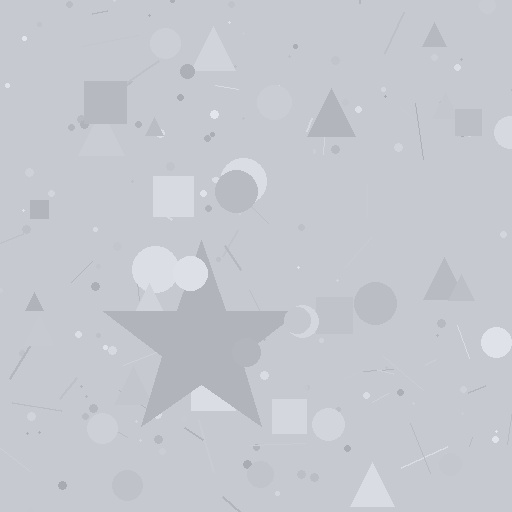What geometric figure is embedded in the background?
A star is embedded in the background.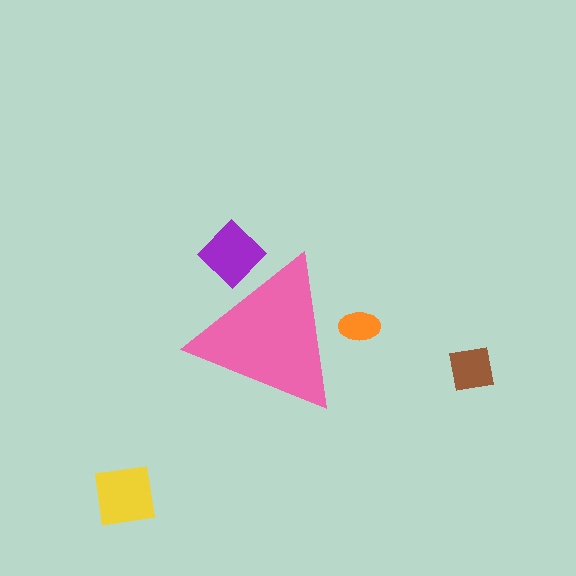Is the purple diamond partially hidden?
Yes, the purple diamond is partially hidden behind the pink triangle.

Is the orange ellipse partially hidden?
Yes, the orange ellipse is partially hidden behind the pink triangle.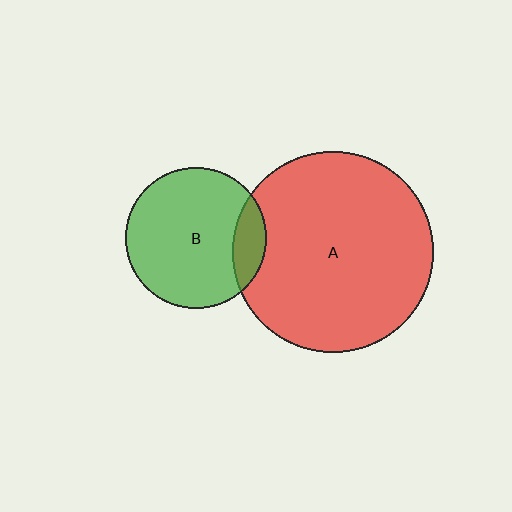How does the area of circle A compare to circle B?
Approximately 2.0 times.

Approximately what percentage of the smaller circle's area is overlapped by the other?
Approximately 15%.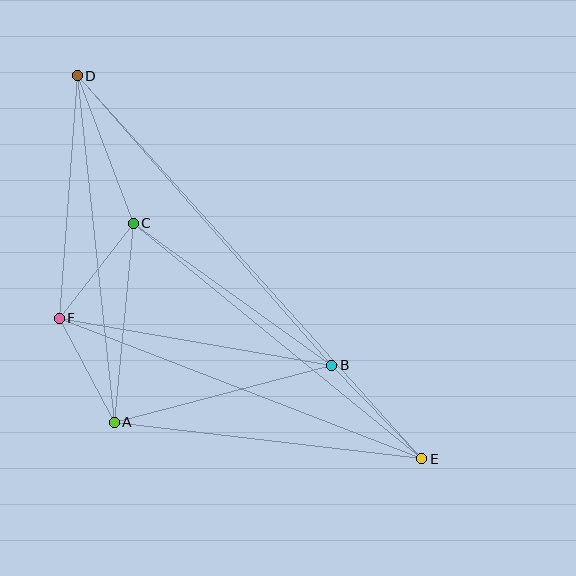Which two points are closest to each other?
Points A and F are closest to each other.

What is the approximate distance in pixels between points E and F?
The distance between E and F is approximately 389 pixels.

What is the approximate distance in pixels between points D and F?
The distance between D and F is approximately 243 pixels.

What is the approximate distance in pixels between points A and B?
The distance between A and B is approximately 225 pixels.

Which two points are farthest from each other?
Points D and E are farthest from each other.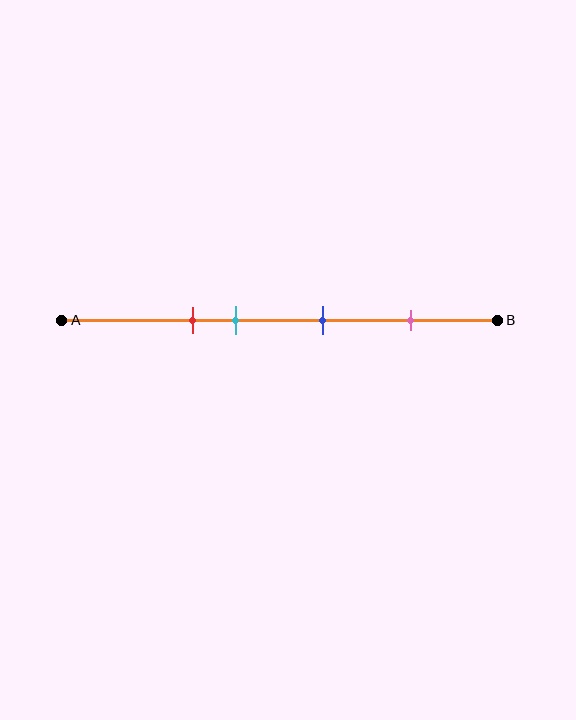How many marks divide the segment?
There are 4 marks dividing the segment.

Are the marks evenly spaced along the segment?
No, the marks are not evenly spaced.